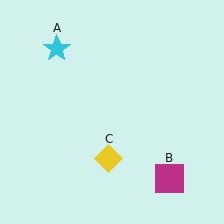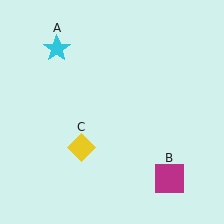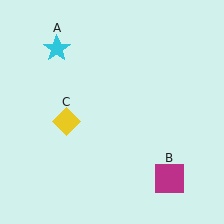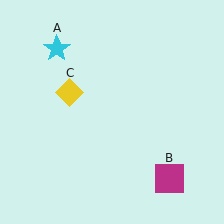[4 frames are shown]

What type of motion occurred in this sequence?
The yellow diamond (object C) rotated clockwise around the center of the scene.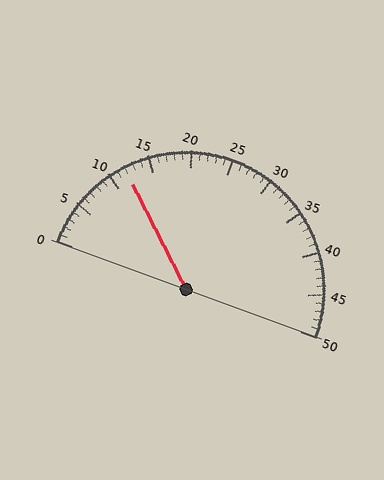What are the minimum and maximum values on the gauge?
The gauge ranges from 0 to 50.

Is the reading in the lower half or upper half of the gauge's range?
The reading is in the lower half of the range (0 to 50).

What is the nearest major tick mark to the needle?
The nearest major tick mark is 10.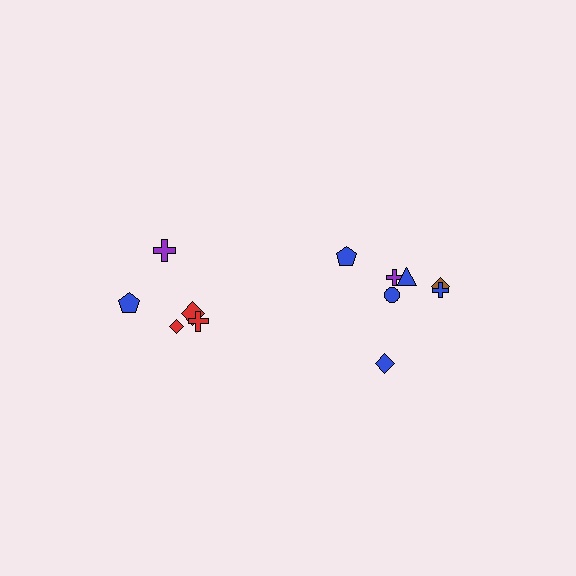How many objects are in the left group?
There are 5 objects.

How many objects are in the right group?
There are 7 objects.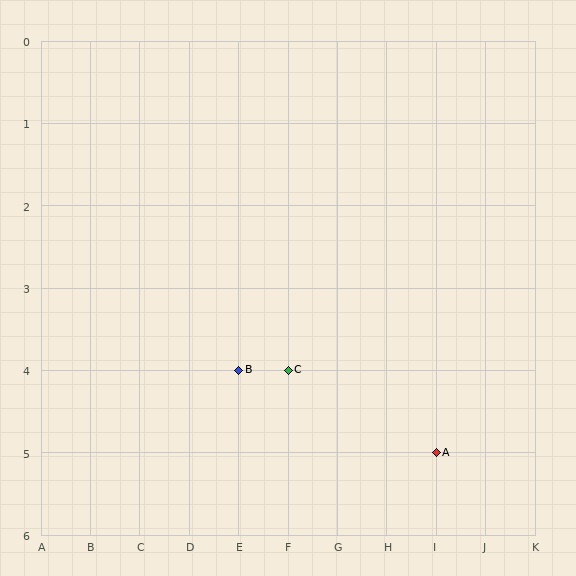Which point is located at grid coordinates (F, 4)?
Point C is at (F, 4).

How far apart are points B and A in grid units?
Points B and A are 4 columns and 1 row apart (about 4.1 grid units diagonally).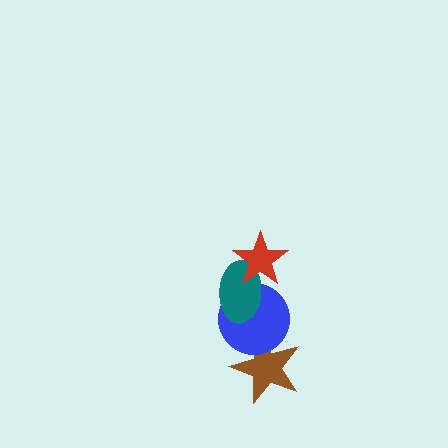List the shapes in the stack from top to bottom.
From top to bottom: the red star, the teal ellipse, the blue circle, the brown star.